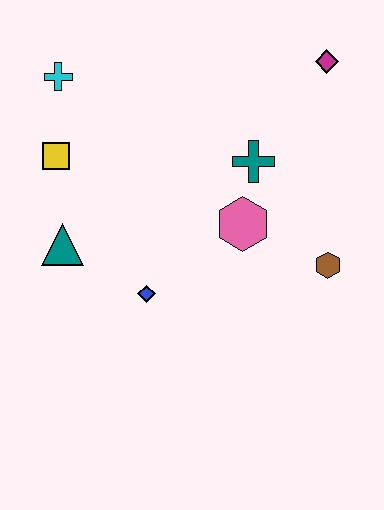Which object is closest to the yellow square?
The cyan cross is closest to the yellow square.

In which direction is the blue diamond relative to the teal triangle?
The blue diamond is to the right of the teal triangle.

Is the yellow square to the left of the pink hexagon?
Yes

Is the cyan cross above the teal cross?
Yes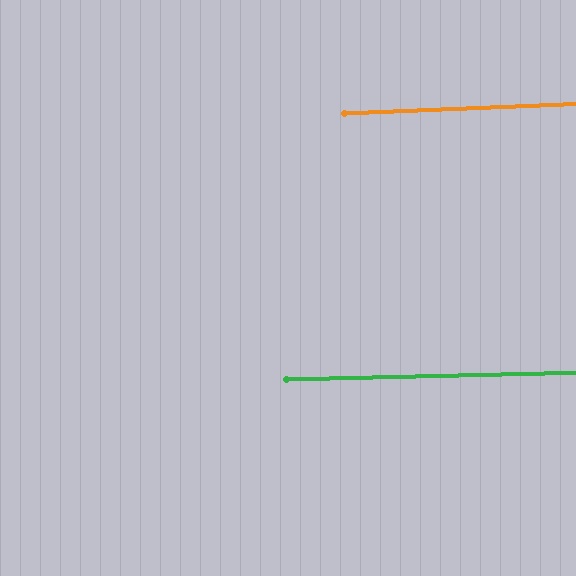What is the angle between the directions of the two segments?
Approximately 1 degree.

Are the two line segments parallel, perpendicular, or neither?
Parallel — their directions differ by only 1.0°.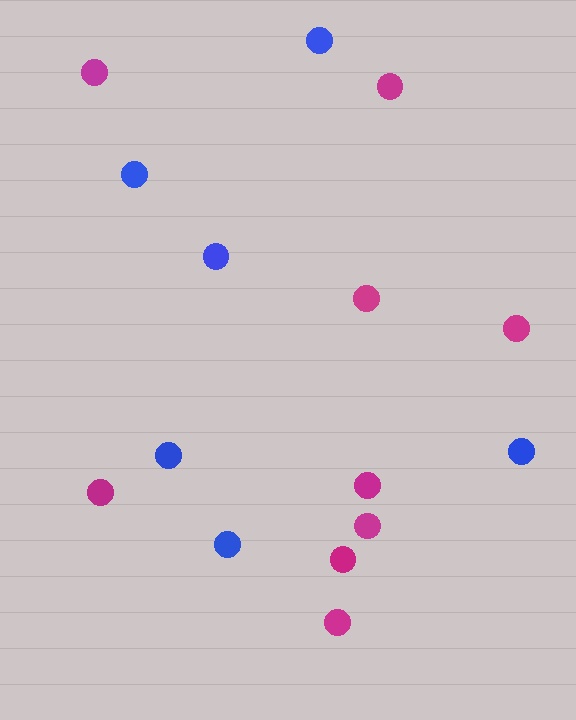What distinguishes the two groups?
There are 2 groups: one group of blue circles (6) and one group of magenta circles (9).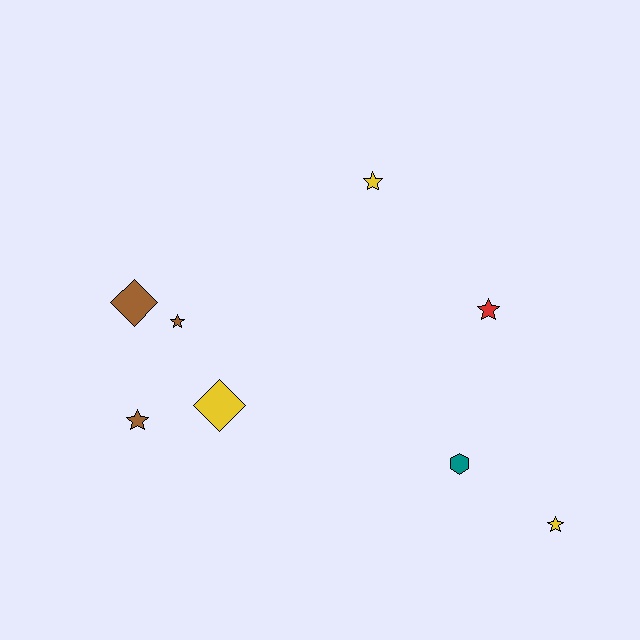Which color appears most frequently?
Brown, with 3 objects.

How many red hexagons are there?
There are no red hexagons.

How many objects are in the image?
There are 8 objects.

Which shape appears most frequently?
Star, with 5 objects.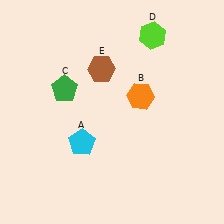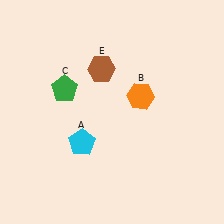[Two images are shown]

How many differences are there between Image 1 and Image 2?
There is 1 difference between the two images.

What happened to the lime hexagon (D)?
The lime hexagon (D) was removed in Image 2. It was in the top-right area of Image 1.